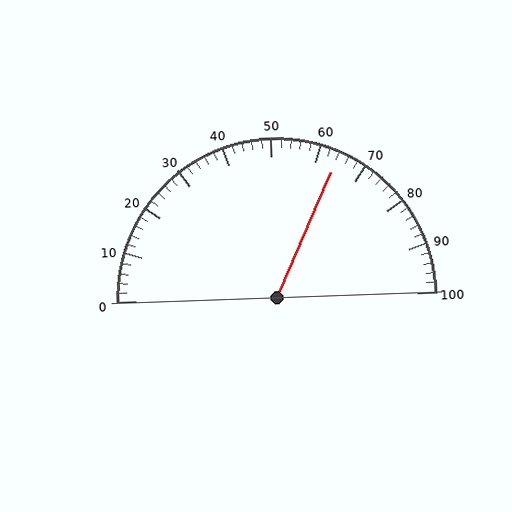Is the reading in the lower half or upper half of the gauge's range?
The reading is in the upper half of the range (0 to 100).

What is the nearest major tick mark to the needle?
The nearest major tick mark is 60.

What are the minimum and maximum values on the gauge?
The gauge ranges from 0 to 100.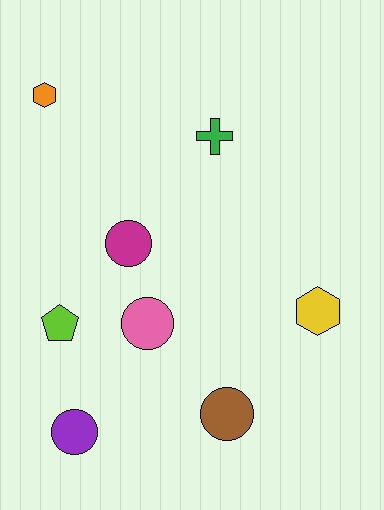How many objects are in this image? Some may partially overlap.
There are 8 objects.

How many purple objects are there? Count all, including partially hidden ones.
There is 1 purple object.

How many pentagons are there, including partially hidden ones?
There is 1 pentagon.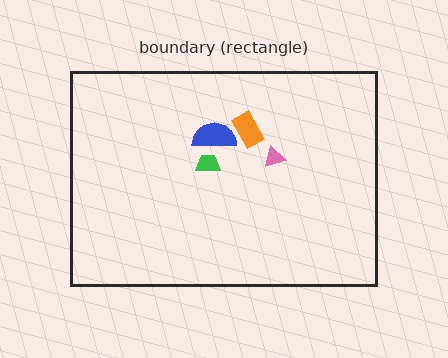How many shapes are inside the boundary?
4 inside, 0 outside.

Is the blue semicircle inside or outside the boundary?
Inside.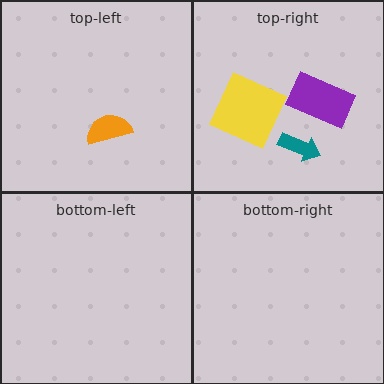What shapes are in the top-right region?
The yellow square, the teal arrow, the purple rectangle.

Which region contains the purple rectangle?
The top-right region.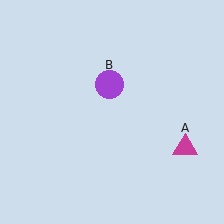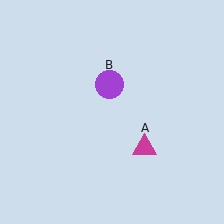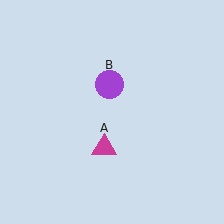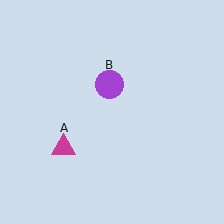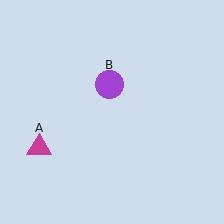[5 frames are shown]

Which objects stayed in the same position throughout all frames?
Purple circle (object B) remained stationary.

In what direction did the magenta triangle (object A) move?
The magenta triangle (object A) moved left.